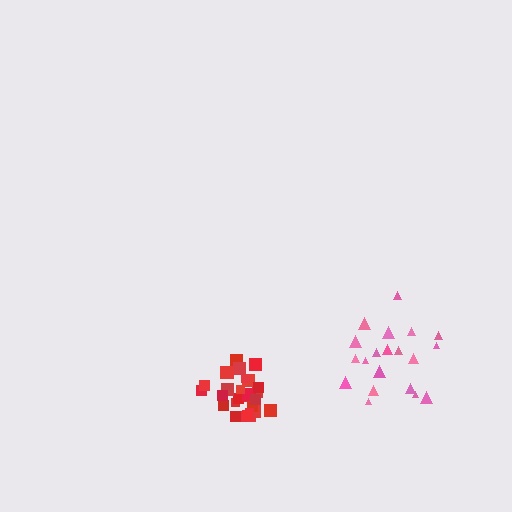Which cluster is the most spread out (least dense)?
Pink.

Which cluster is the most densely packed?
Red.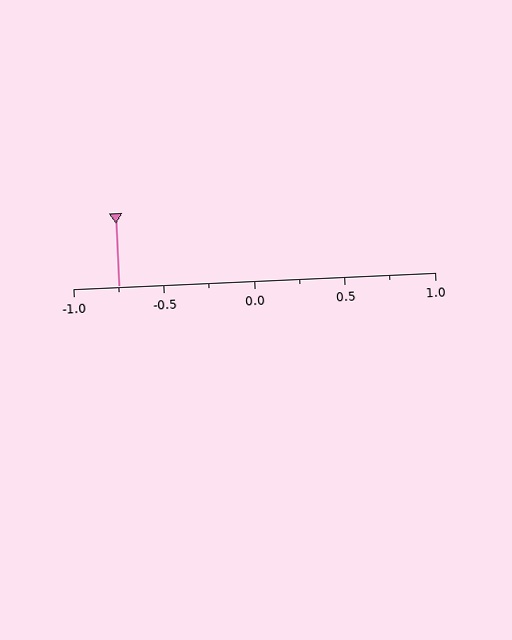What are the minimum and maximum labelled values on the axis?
The axis runs from -1.0 to 1.0.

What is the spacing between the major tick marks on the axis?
The major ticks are spaced 0.5 apart.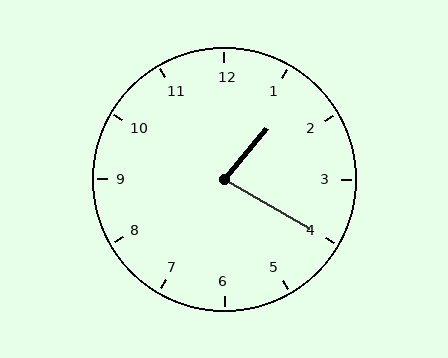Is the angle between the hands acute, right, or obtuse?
It is acute.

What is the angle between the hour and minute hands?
Approximately 80 degrees.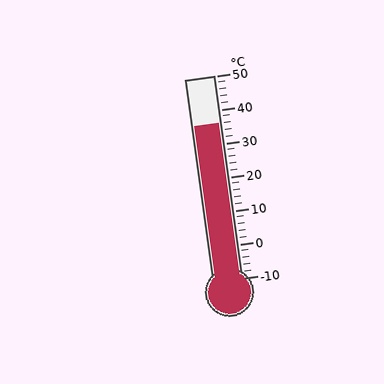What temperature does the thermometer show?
The thermometer shows approximately 36°C.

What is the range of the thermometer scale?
The thermometer scale ranges from -10°C to 50°C.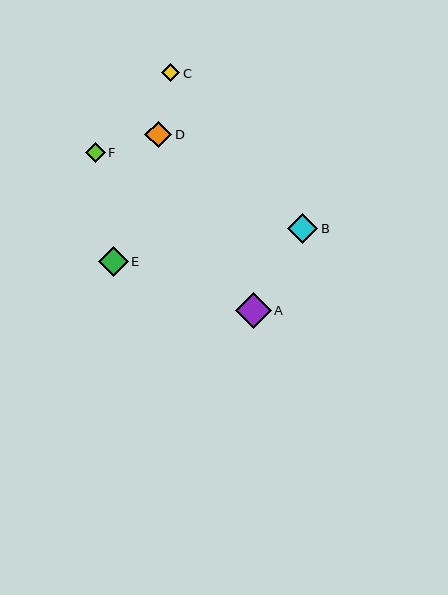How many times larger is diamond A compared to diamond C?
Diamond A is approximately 2.0 times the size of diamond C.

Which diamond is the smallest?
Diamond C is the smallest with a size of approximately 18 pixels.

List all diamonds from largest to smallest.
From largest to smallest: A, E, B, D, F, C.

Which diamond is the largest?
Diamond A is the largest with a size of approximately 36 pixels.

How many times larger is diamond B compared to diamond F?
Diamond B is approximately 1.5 times the size of diamond F.